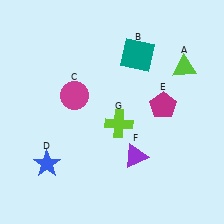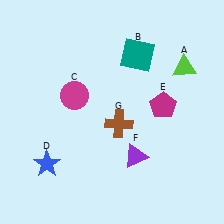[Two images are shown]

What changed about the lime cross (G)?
In Image 1, G is lime. In Image 2, it changed to brown.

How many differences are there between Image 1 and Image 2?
There is 1 difference between the two images.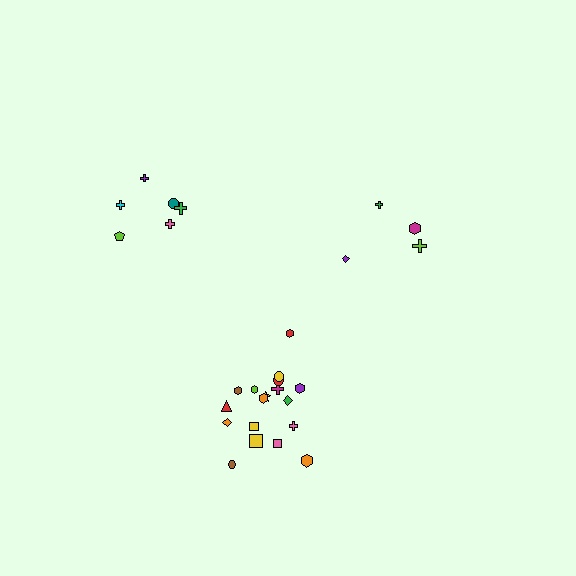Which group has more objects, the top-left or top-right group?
The top-left group.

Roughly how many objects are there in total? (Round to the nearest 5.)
Roughly 30 objects in total.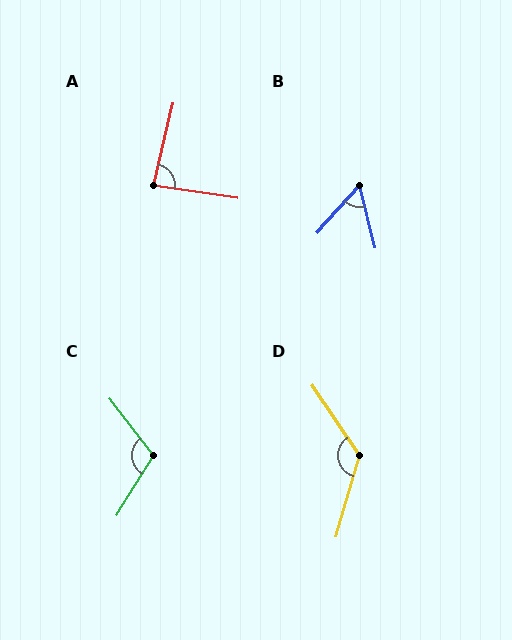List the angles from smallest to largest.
B (56°), A (85°), C (111°), D (130°).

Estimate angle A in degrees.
Approximately 85 degrees.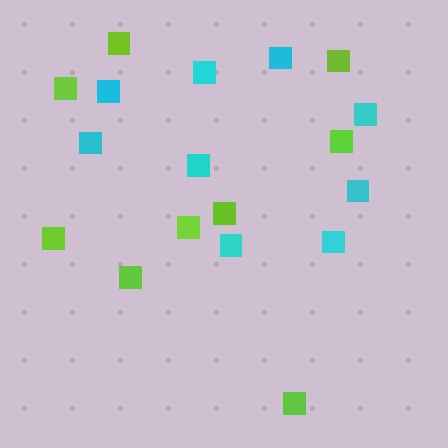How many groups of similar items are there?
There are 2 groups: one group of cyan squares (9) and one group of lime squares (9).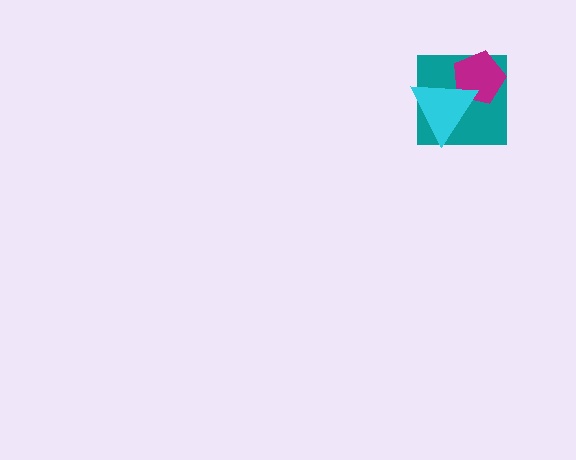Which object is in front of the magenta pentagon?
The cyan triangle is in front of the magenta pentagon.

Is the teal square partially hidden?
Yes, it is partially covered by another shape.